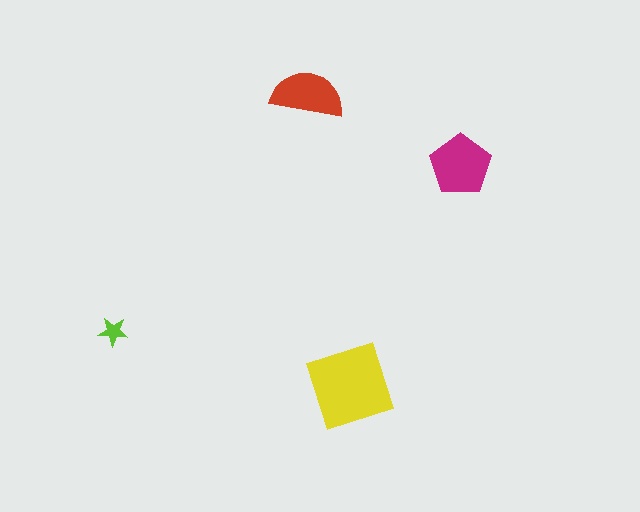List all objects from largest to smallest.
The yellow diamond, the magenta pentagon, the red semicircle, the lime star.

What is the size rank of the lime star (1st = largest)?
4th.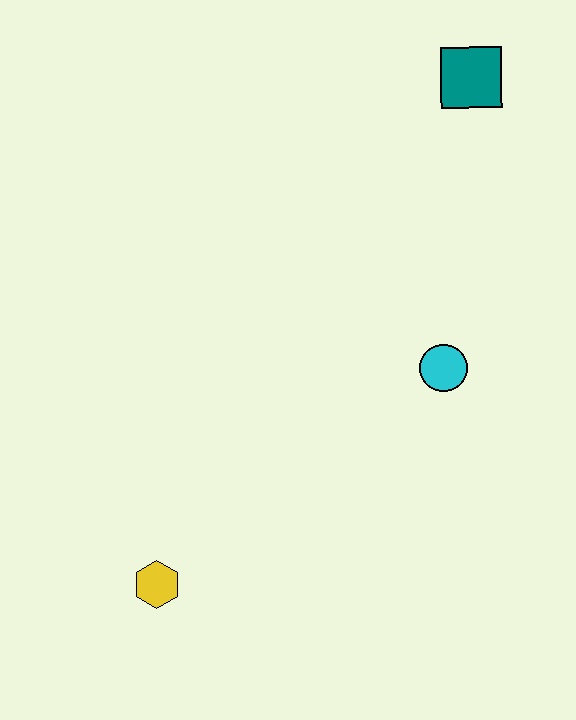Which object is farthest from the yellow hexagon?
The teal square is farthest from the yellow hexagon.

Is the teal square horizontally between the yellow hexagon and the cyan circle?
No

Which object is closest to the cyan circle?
The teal square is closest to the cyan circle.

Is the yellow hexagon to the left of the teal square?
Yes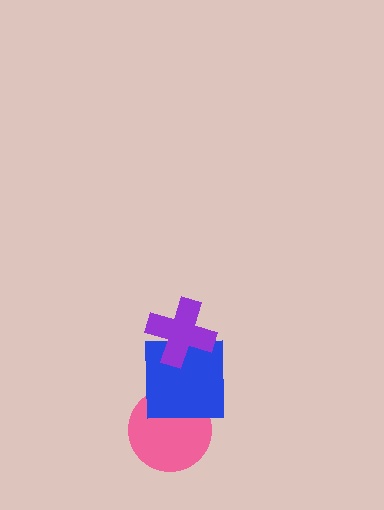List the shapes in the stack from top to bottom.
From top to bottom: the purple cross, the blue square, the pink circle.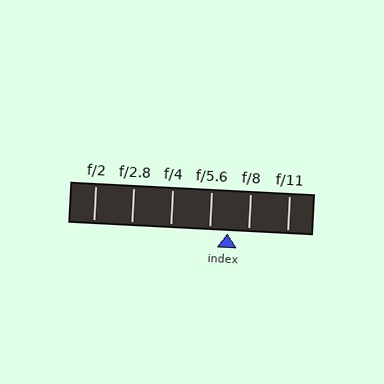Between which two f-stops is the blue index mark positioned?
The index mark is between f/5.6 and f/8.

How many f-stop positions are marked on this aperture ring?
There are 6 f-stop positions marked.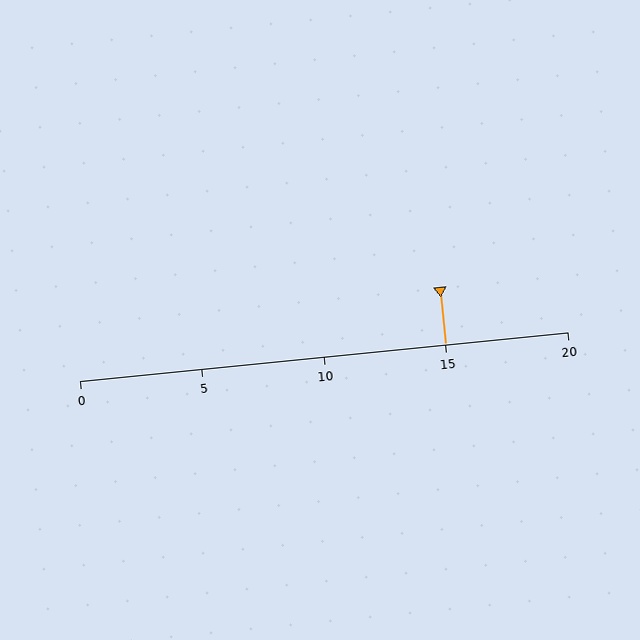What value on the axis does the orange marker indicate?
The marker indicates approximately 15.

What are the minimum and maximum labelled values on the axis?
The axis runs from 0 to 20.